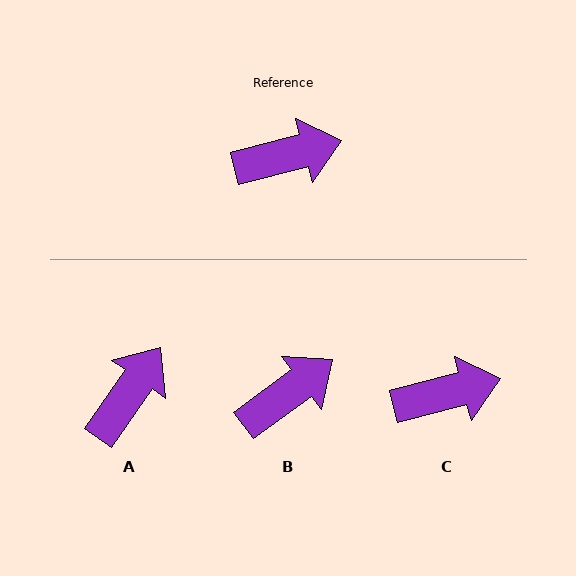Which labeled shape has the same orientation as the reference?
C.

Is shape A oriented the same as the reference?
No, it is off by about 40 degrees.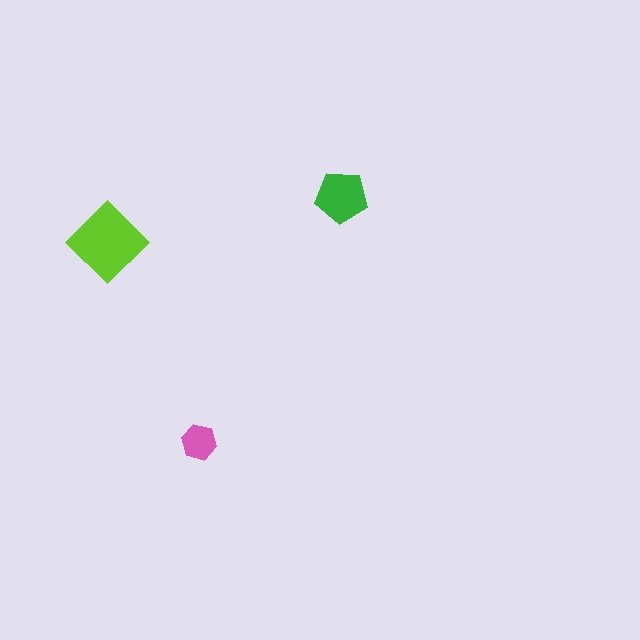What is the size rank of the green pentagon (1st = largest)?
2nd.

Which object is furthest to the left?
The lime diamond is leftmost.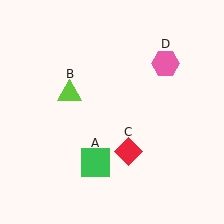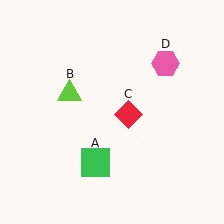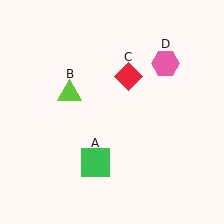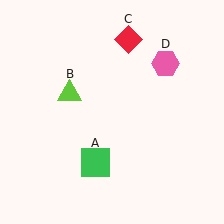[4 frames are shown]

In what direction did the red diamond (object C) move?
The red diamond (object C) moved up.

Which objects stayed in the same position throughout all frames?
Green square (object A) and lime triangle (object B) and pink hexagon (object D) remained stationary.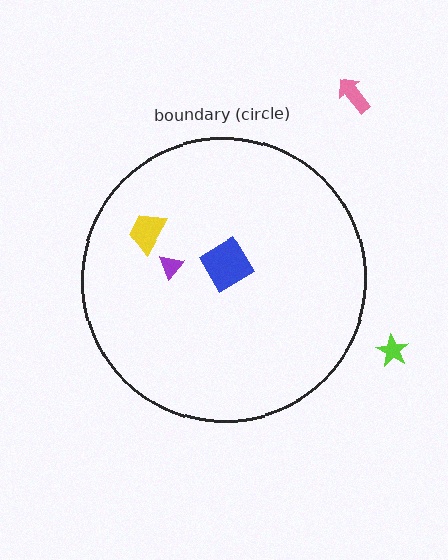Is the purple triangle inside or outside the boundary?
Inside.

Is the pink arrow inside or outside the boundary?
Outside.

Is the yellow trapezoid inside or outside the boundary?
Inside.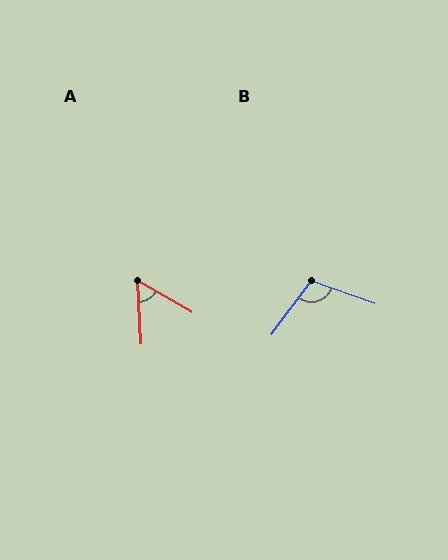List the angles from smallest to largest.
A (57°), B (107°).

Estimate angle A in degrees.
Approximately 57 degrees.